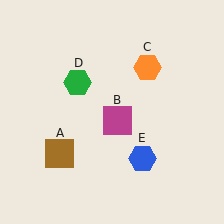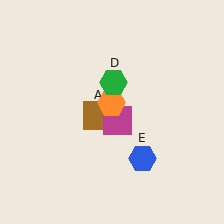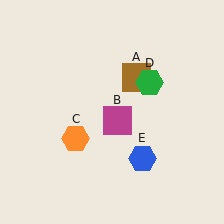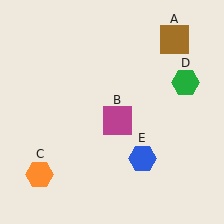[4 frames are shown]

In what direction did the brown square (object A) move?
The brown square (object A) moved up and to the right.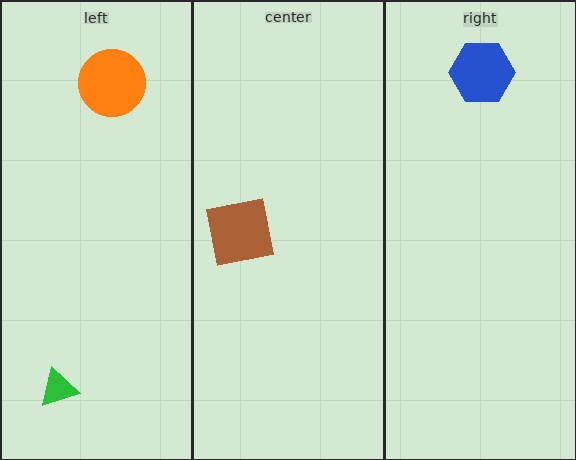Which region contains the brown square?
The center region.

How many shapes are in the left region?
2.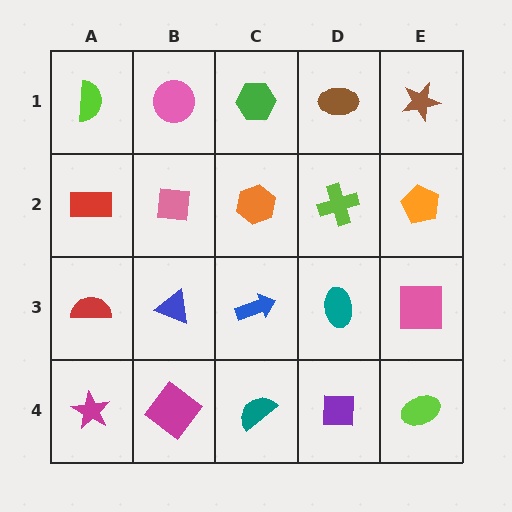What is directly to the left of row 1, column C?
A pink circle.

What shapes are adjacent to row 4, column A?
A red semicircle (row 3, column A), a magenta diamond (row 4, column B).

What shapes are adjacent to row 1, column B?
A pink square (row 2, column B), a lime semicircle (row 1, column A), a green hexagon (row 1, column C).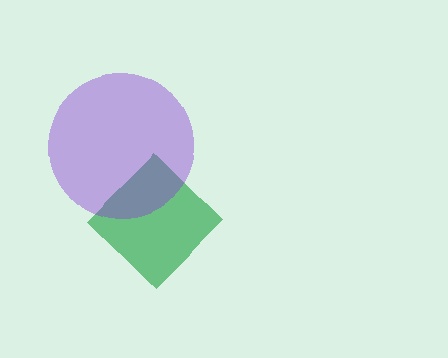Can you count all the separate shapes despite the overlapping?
Yes, there are 2 separate shapes.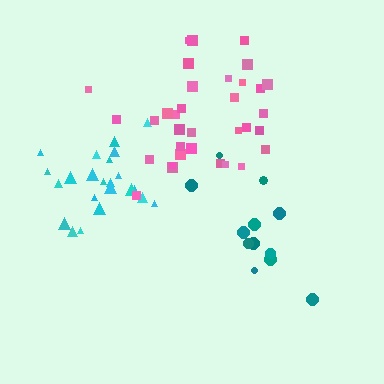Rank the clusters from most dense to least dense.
cyan, pink, teal.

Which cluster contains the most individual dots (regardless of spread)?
Pink (34).